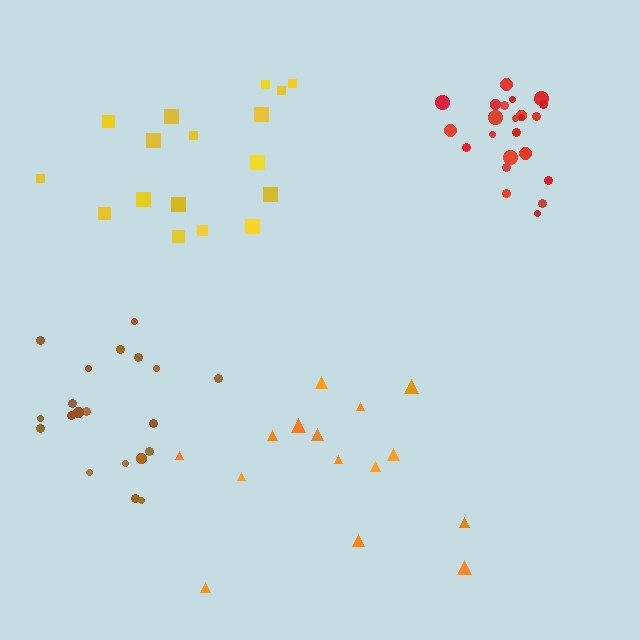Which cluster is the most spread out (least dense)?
Orange.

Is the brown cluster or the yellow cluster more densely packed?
Brown.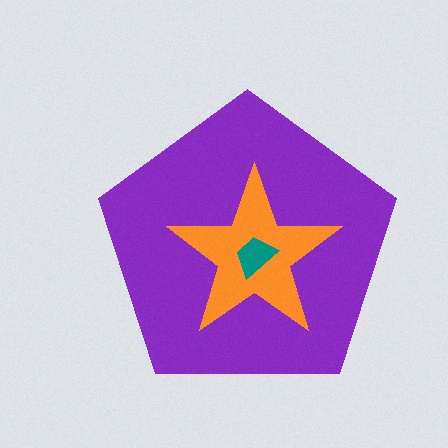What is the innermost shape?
The teal trapezoid.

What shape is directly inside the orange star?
The teal trapezoid.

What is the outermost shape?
The purple pentagon.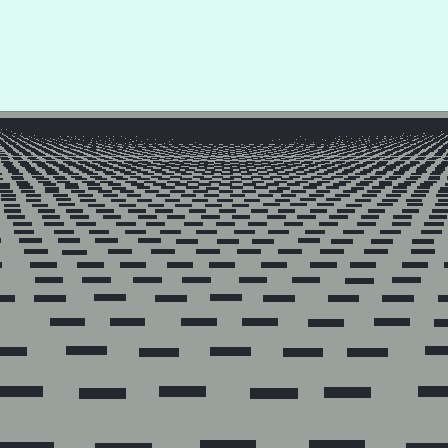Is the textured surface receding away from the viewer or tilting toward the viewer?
The surface is receding away from the viewer. Texture elements get smaller and denser toward the top.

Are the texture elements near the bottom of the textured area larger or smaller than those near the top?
Larger. Near the bottom, elements are closer to the viewer and appear at a bigger on-screen size.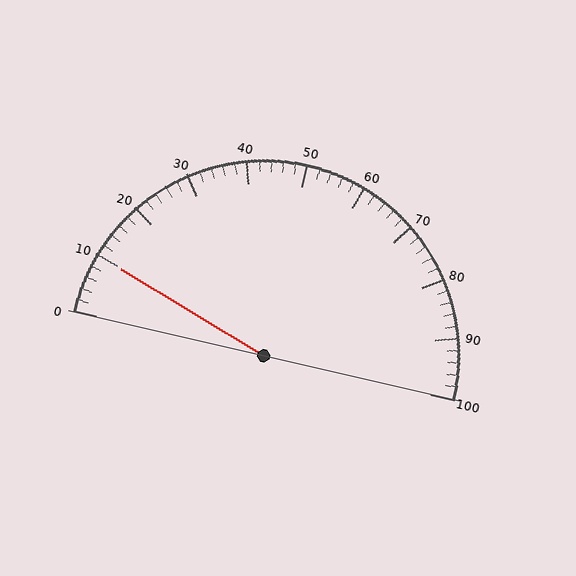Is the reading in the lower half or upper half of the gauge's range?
The reading is in the lower half of the range (0 to 100).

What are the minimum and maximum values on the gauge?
The gauge ranges from 0 to 100.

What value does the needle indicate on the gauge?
The needle indicates approximately 10.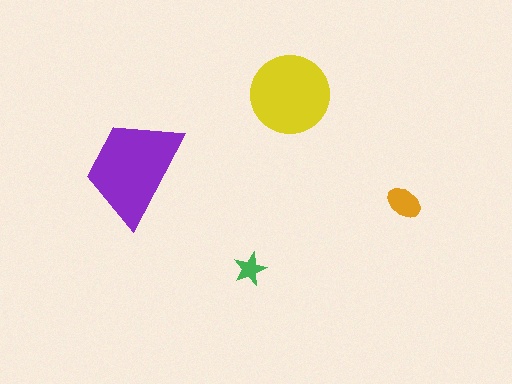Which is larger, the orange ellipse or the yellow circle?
The yellow circle.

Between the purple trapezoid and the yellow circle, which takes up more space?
The purple trapezoid.